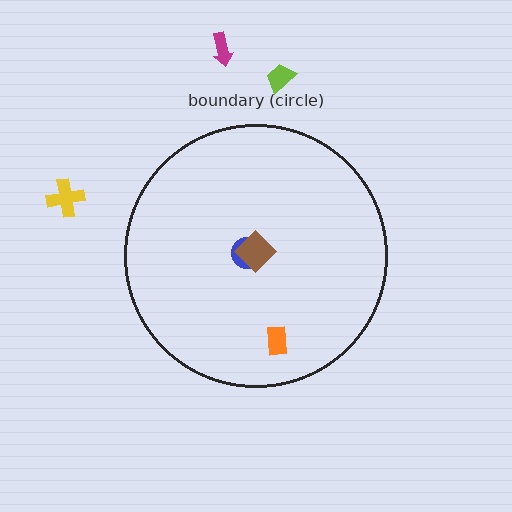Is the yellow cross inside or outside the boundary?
Outside.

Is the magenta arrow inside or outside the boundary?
Outside.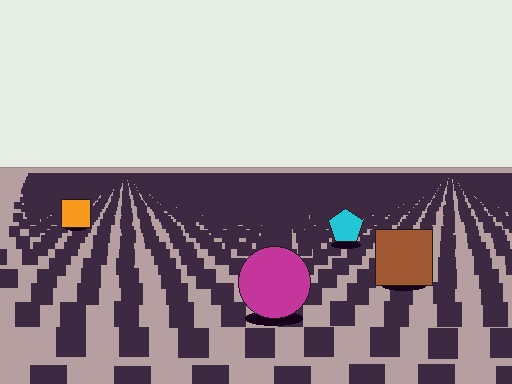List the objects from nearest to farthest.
From nearest to farthest: the magenta circle, the brown square, the cyan pentagon, the orange square.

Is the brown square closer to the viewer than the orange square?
Yes. The brown square is closer — you can tell from the texture gradient: the ground texture is coarser near it.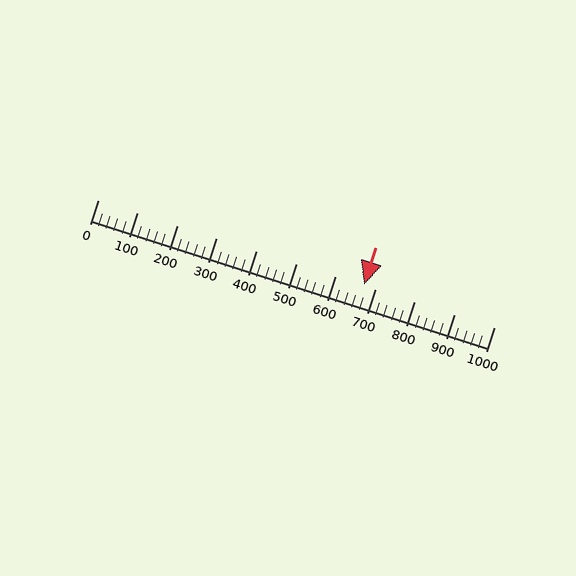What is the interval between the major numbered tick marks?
The major tick marks are spaced 100 units apart.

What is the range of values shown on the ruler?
The ruler shows values from 0 to 1000.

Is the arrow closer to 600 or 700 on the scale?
The arrow is closer to 700.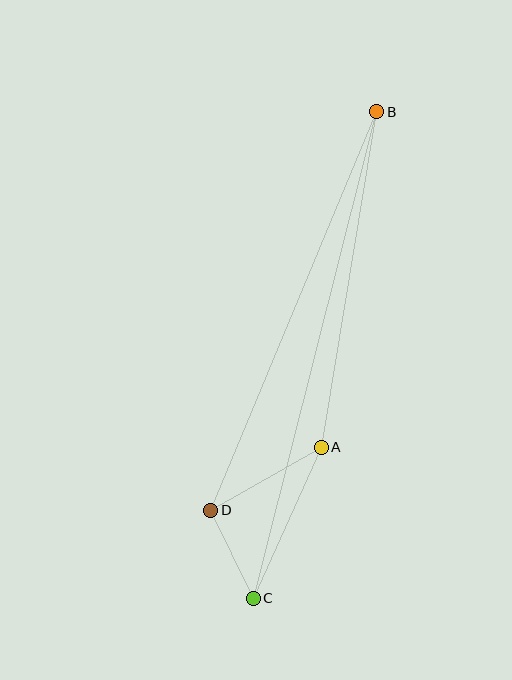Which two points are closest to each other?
Points C and D are closest to each other.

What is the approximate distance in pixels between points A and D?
The distance between A and D is approximately 127 pixels.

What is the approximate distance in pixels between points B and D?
The distance between B and D is approximately 431 pixels.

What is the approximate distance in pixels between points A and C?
The distance between A and C is approximately 165 pixels.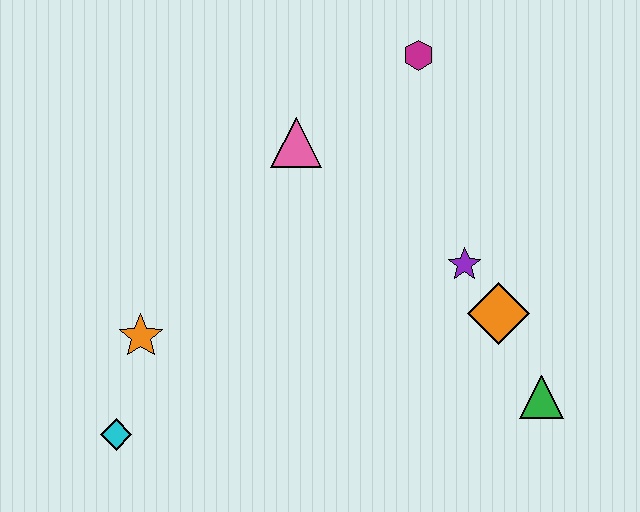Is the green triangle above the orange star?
No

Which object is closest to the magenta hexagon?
The pink triangle is closest to the magenta hexagon.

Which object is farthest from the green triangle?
The cyan diamond is farthest from the green triangle.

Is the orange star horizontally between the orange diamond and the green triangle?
No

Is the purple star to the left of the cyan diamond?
No